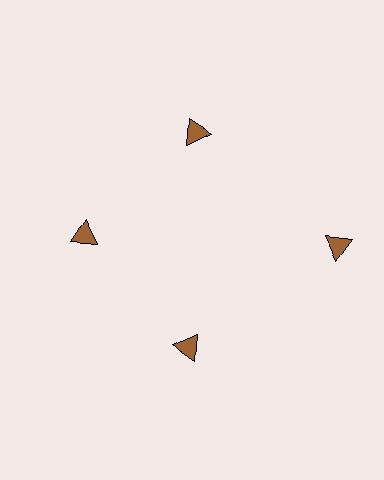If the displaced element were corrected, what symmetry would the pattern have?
It would have 4-fold rotational symmetry — the pattern would map onto itself every 90 degrees.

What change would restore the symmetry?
The symmetry would be restored by moving it inward, back onto the ring so that all 4 triangles sit at equal angles and equal distance from the center.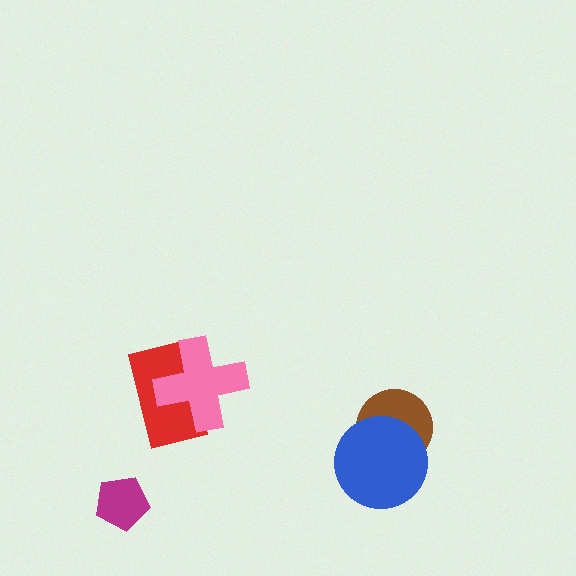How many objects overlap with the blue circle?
1 object overlaps with the blue circle.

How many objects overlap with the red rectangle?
1 object overlaps with the red rectangle.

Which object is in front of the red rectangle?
The pink cross is in front of the red rectangle.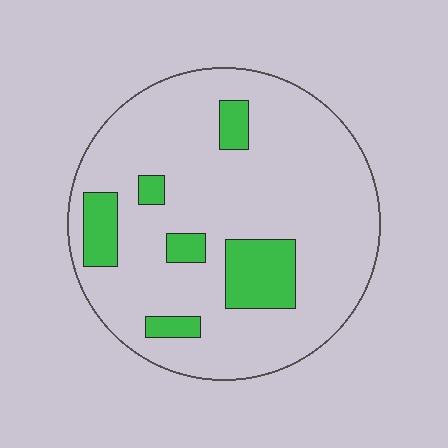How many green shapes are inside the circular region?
6.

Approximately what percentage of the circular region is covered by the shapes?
Approximately 15%.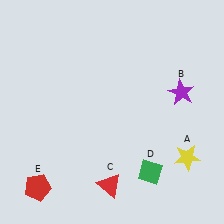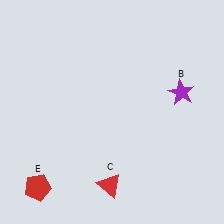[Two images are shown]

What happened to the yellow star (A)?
The yellow star (A) was removed in Image 2. It was in the bottom-right area of Image 1.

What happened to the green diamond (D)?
The green diamond (D) was removed in Image 2. It was in the bottom-right area of Image 1.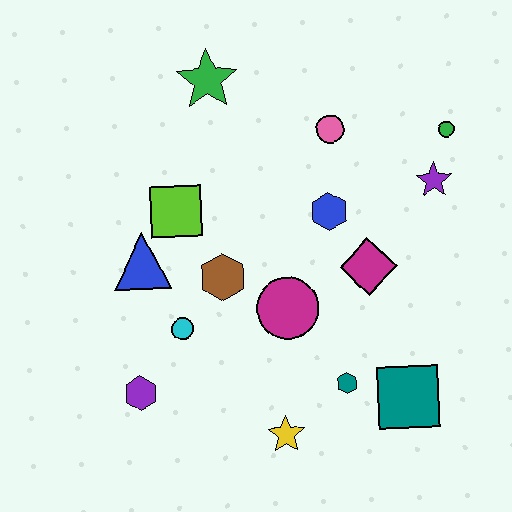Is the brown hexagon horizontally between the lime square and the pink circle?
Yes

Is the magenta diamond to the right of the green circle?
No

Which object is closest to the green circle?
The purple star is closest to the green circle.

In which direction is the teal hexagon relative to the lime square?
The teal hexagon is below the lime square.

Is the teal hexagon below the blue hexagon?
Yes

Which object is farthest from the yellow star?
The green star is farthest from the yellow star.